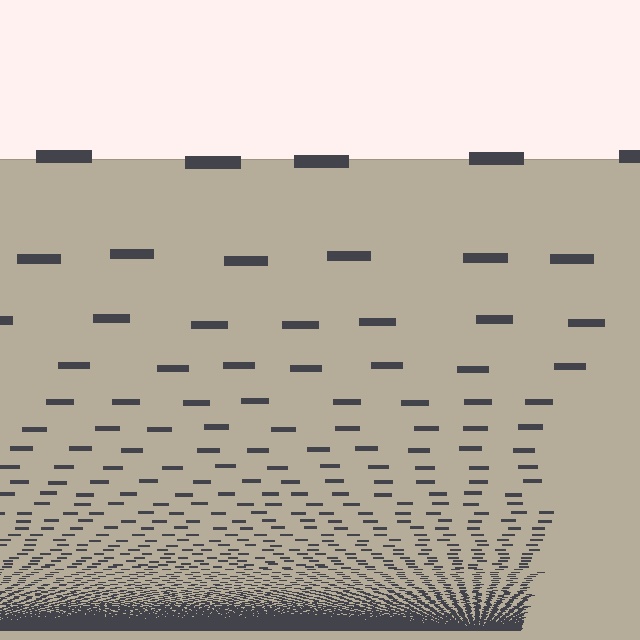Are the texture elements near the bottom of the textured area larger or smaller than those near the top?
Smaller. The gradient is inverted — elements near the bottom are smaller and denser.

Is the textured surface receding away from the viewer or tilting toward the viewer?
The surface appears to tilt toward the viewer. Texture elements get larger and sparser toward the top.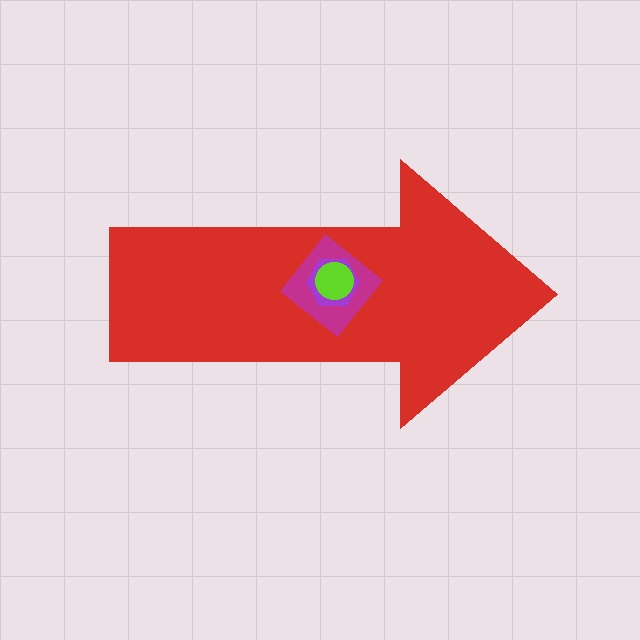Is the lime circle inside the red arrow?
Yes.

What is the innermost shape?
The lime circle.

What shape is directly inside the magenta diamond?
The purple hexagon.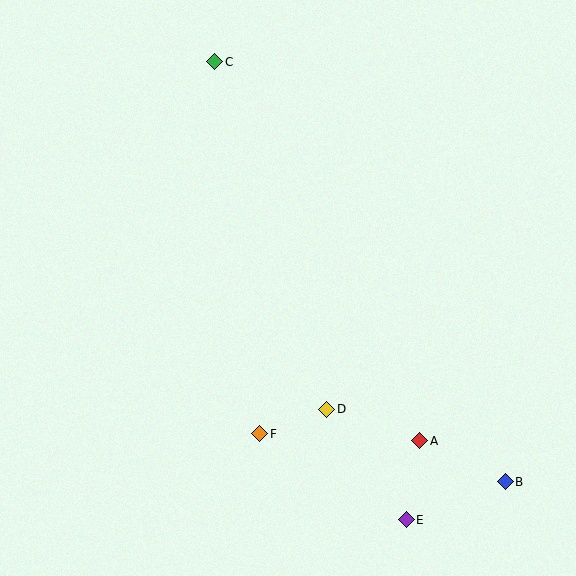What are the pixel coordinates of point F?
Point F is at (260, 434).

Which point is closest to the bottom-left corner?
Point F is closest to the bottom-left corner.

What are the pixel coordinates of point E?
Point E is at (406, 520).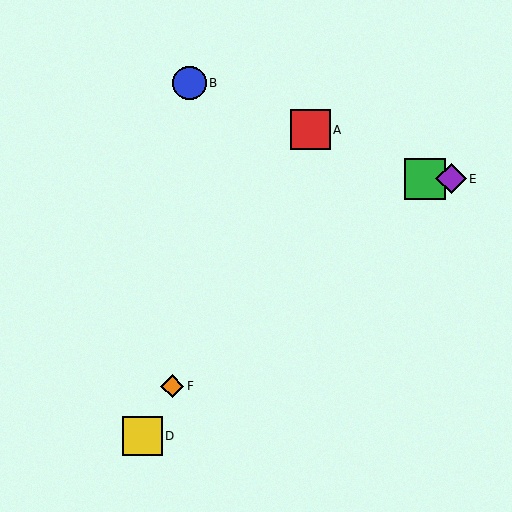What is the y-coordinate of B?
Object B is at y≈83.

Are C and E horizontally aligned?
Yes, both are at y≈179.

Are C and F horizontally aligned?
No, C is at y≈179 and F is at y≈386.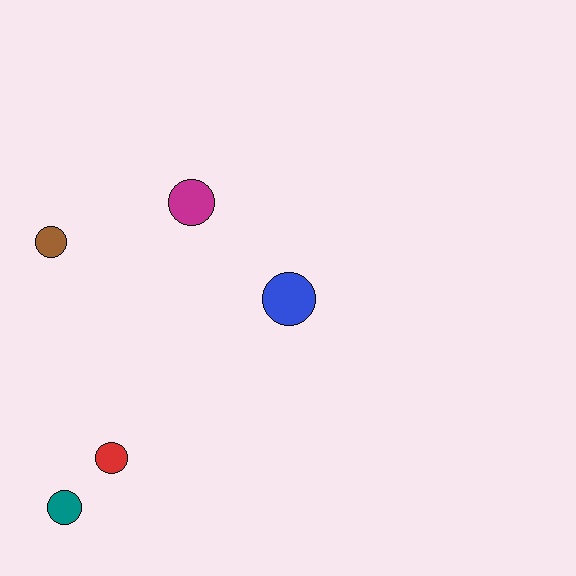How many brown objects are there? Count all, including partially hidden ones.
There is 1 brown object.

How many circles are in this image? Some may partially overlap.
There are 5 circles.